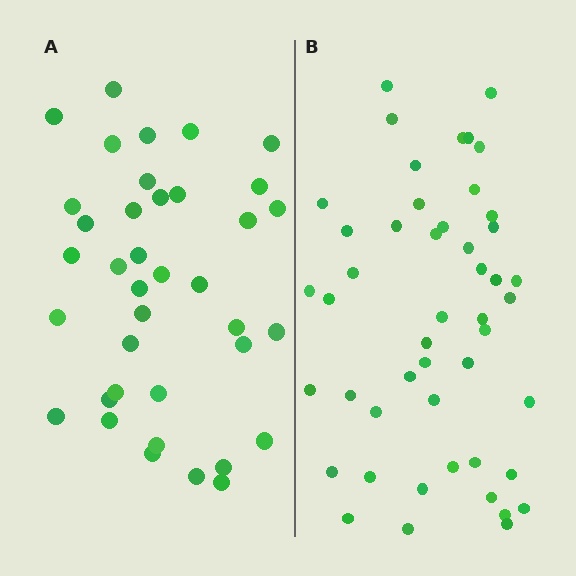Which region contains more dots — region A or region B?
Region B (the right region) has more dots.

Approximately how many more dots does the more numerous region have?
Region B has roughly 10 or so more dots than region A.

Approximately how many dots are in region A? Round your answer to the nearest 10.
About 40 dots. (The exact count is 38, which rounds to 40.)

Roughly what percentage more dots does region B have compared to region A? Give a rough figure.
About 25% more.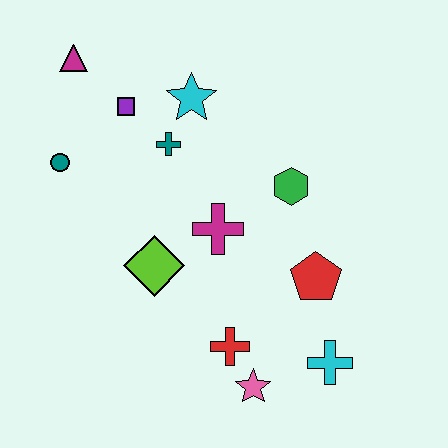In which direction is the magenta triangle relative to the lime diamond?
The magenta triangle is above the lime diamond.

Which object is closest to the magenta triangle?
The purple square is closest to the magenta triangle.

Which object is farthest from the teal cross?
The cyan cross is farthest from the teal cross.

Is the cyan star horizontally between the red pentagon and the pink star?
No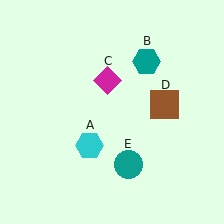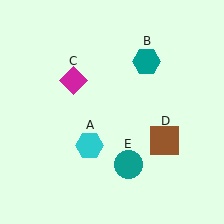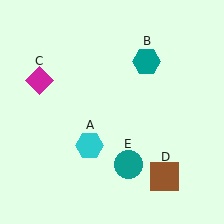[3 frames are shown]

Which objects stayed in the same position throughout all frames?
Cyan hexagon (object A) and teal hexagon (object B) and teal circle (object E) remained stationary.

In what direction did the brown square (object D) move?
The brown square (object D) moved down.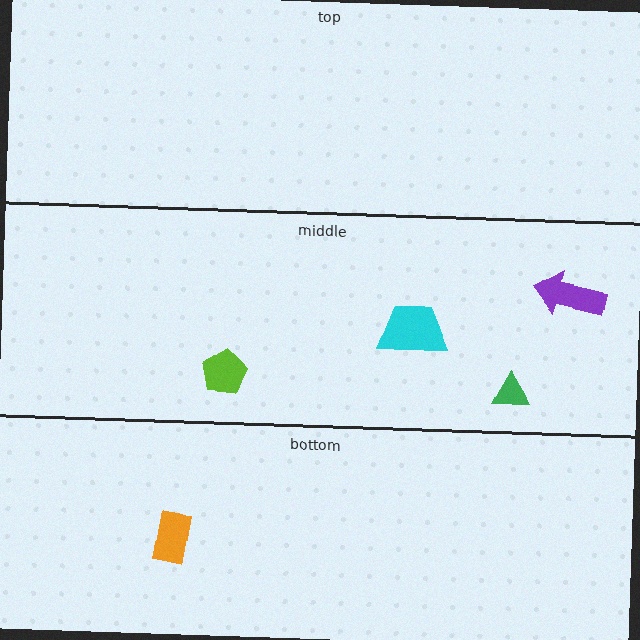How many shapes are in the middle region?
4.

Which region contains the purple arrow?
The middle region.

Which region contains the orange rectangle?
The bottom region.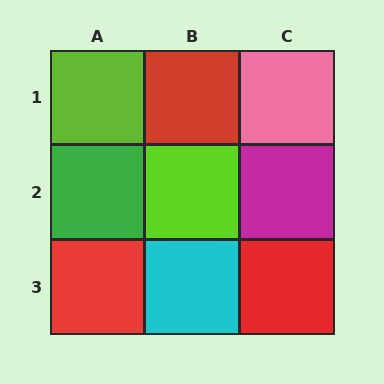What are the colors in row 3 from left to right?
Red, cyan, red.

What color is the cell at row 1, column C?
Pink.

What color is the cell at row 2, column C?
Magenta.